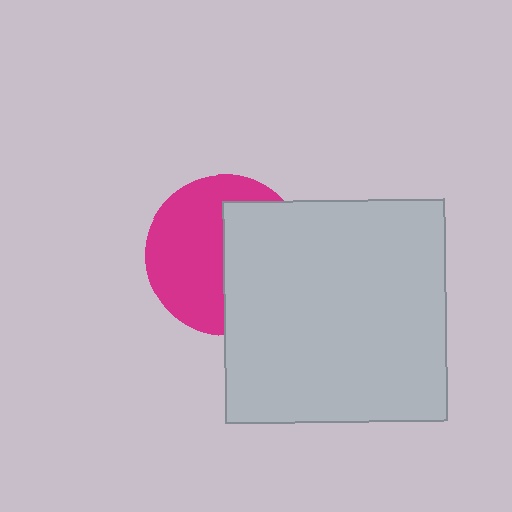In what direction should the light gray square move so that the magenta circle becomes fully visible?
The light gray square should move right. That is the shortest direction to clear the overlap and leave the magenta circle fully visible.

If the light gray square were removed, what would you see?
You would see the complete magenta circle.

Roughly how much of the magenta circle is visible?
About half of it is visible (roughly 54%).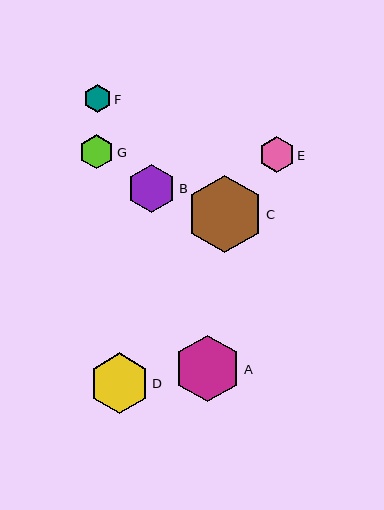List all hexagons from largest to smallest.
From largest to smallest: C, A, D, B, E, G, F.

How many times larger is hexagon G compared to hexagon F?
Hexagon G is approximately 1.2 times the size of hexagon F.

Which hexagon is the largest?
Hexagon C is the largest with a size of approximately 77 pixels.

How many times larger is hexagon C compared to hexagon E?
Hexagon C is approximately 2.2 times the size of hexagon E.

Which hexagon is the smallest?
Hexagon F is the smallest with a size of approximately 28 pixels.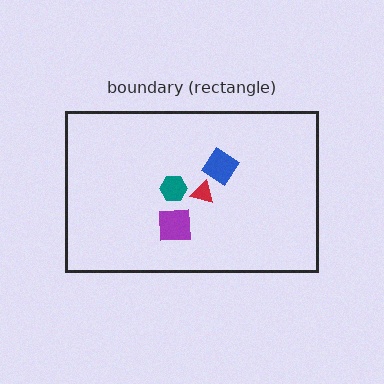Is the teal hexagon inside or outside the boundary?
Inside.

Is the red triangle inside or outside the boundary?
Inside.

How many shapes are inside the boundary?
4 inside, 0 outside.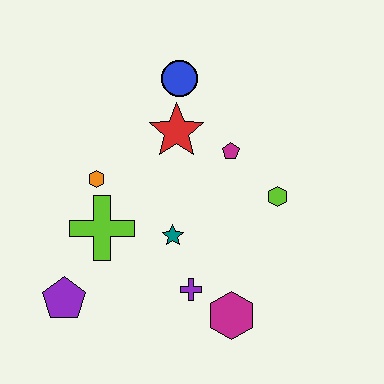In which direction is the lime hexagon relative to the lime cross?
The lime hexagon is to the right of the lime cross.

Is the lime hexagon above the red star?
No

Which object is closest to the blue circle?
The red star is closest to the blue circle.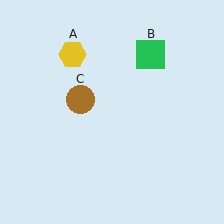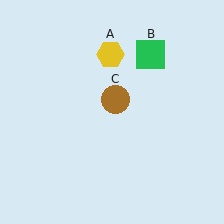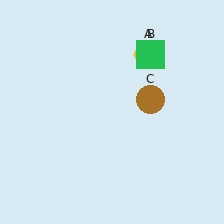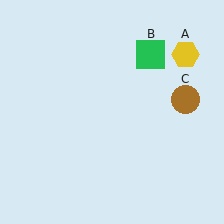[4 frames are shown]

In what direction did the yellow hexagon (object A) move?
The yellow hexagon (object A) moved right.